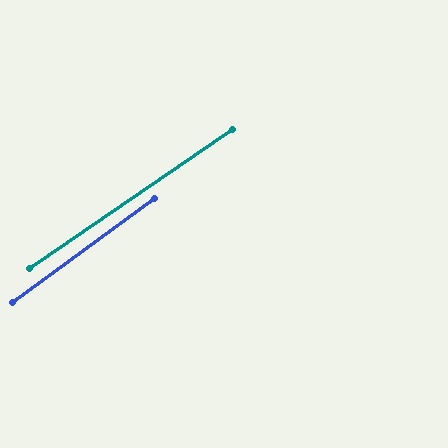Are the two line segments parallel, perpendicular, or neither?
Parallel — their directions differ by only 1.7°.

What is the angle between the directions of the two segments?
Approximately 2 degrees.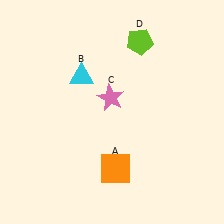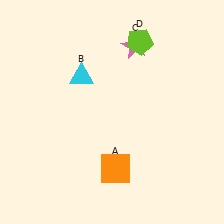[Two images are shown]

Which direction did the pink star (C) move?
The pink star (C) moved up.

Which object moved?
The pink star (C) moved up.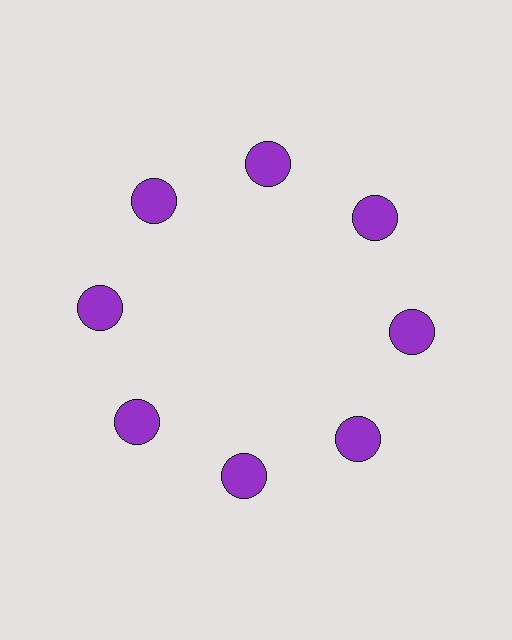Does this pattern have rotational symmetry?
Yes, this pattern has 8-fold rotational symmetry. It looks the same after rotating 45 degrees around the center.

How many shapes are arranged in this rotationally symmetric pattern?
There are 8 shapes, arranged in 8 groups of 1.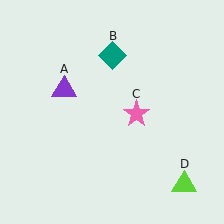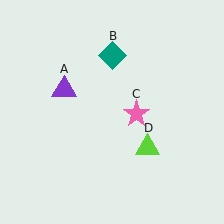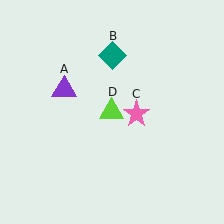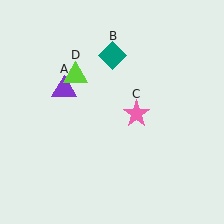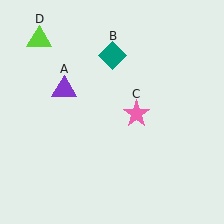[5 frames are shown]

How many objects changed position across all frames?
1 object changed position: lime triangle (object D).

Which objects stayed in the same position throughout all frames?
Purple triangle (object A) and teal diamond (object B) and pink star (object C) remained stationary.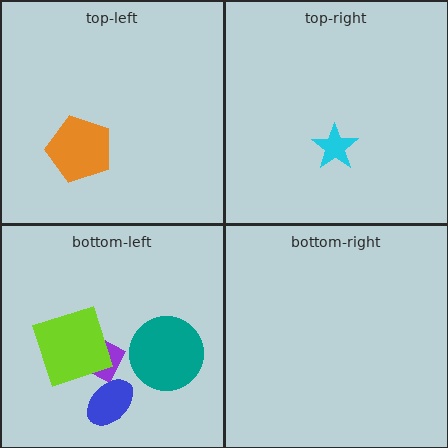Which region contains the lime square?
The bottom-left region.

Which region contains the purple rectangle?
The bottom-left region.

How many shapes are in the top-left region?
1.